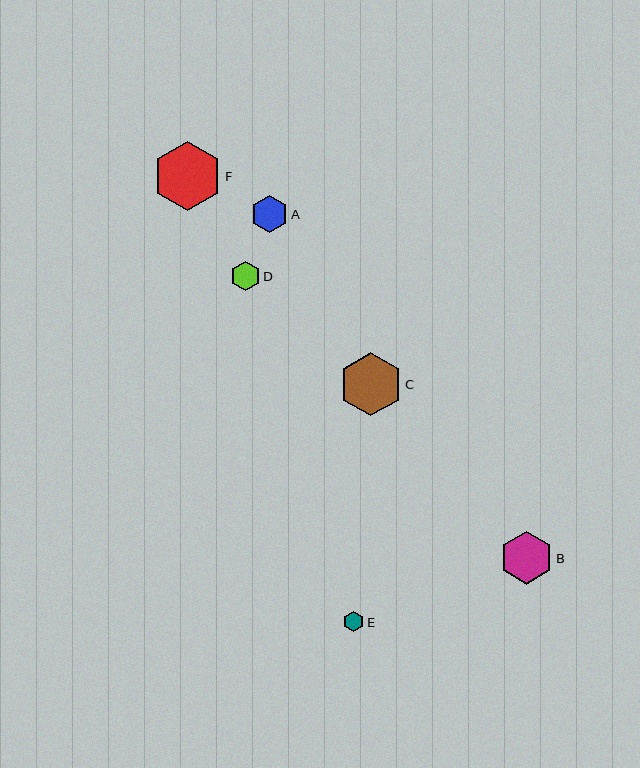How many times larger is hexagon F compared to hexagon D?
Hexagon F is approximately 2.4 times the size of hexagon D.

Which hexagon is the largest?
Hexagon F is the largest with a size of approximately 70 pixels.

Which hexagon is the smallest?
Hexagon E is the smallest with a size of approximately 20 pixels.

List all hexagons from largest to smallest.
From largest to smallest: F, C, B, A, D, E.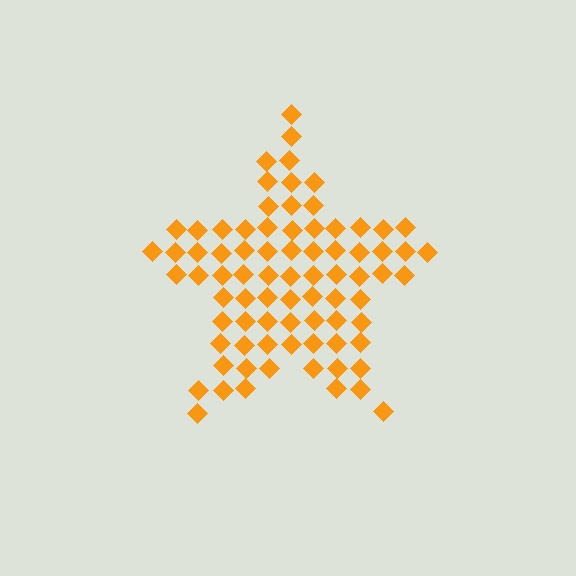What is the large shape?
The large shape is a star.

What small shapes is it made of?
It is made of small diamonds.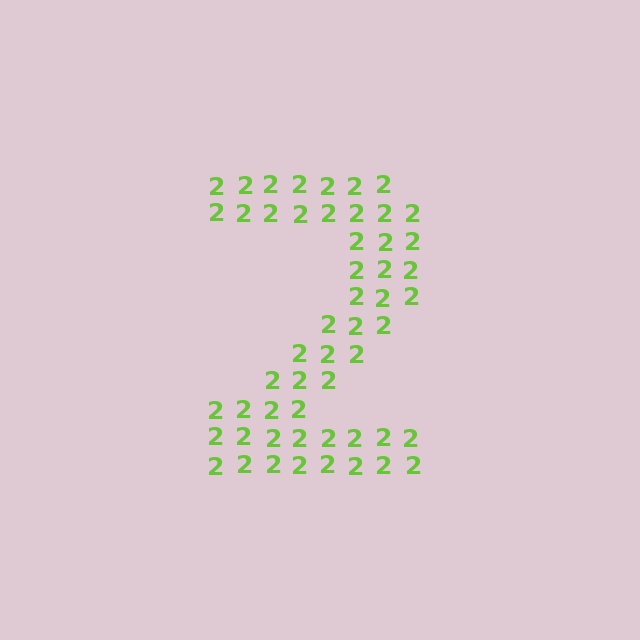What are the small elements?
The small elements are digit 2's.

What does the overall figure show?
The overall figure shows the digit 2.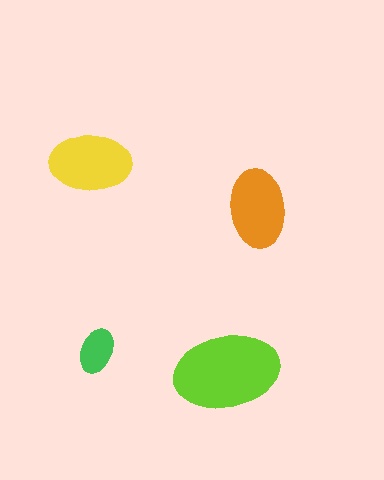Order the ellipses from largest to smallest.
the lime one, the yellow one, the orange one, the green one.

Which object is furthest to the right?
The orange ellipse is rightmost.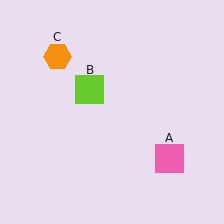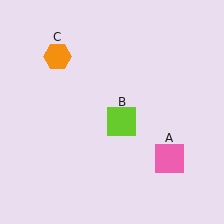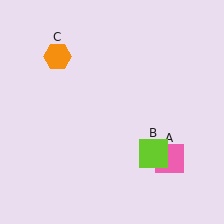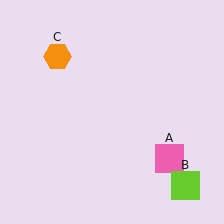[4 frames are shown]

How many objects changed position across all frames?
1 object changed position: lime square (object B).